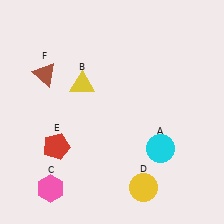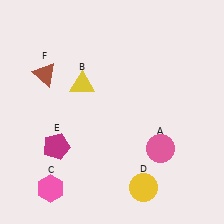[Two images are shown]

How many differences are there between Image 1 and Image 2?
There are 2 differences between the two images.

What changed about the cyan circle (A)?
In Image 1, A is cyan. In Image 2, it changed to pink.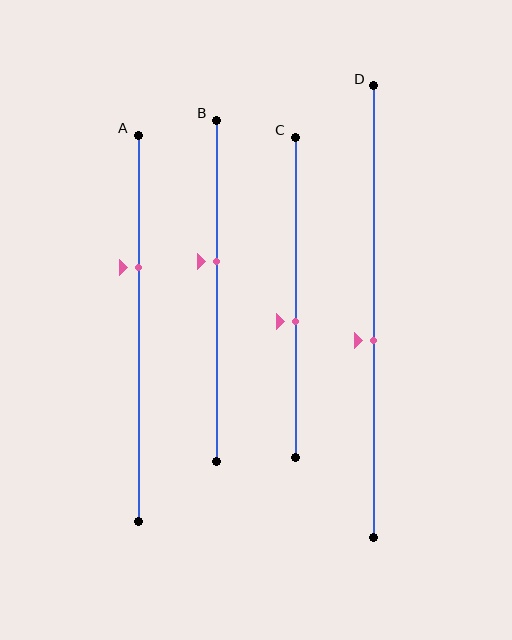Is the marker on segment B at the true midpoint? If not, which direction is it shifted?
No, the marker on segment B is shifted upward by about 9% of the segment length.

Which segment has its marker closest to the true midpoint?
Segment D has its marker closest to the true midpoint.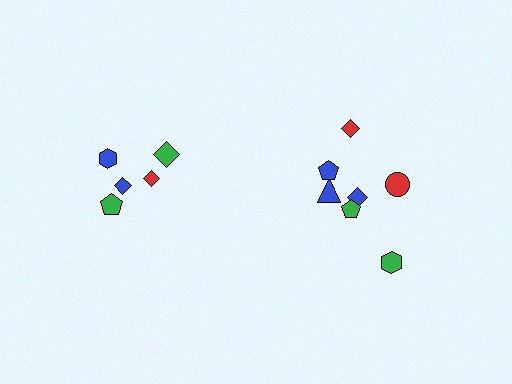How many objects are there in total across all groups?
There are 12 objects.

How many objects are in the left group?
There are 5 objects.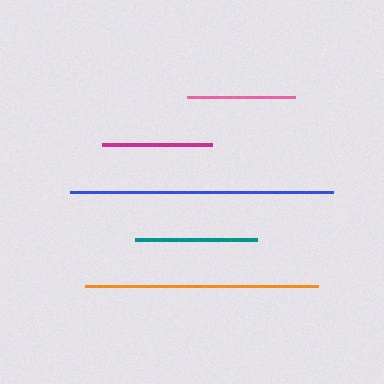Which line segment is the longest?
The blue line is the longest at approximately 263 pixels.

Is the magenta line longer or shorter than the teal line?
The teal line is longer than the magenta line.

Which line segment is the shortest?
The pink line is the shortest at approximately 108 pixels.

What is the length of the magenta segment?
The magenta segment is approximately 109 pixels long.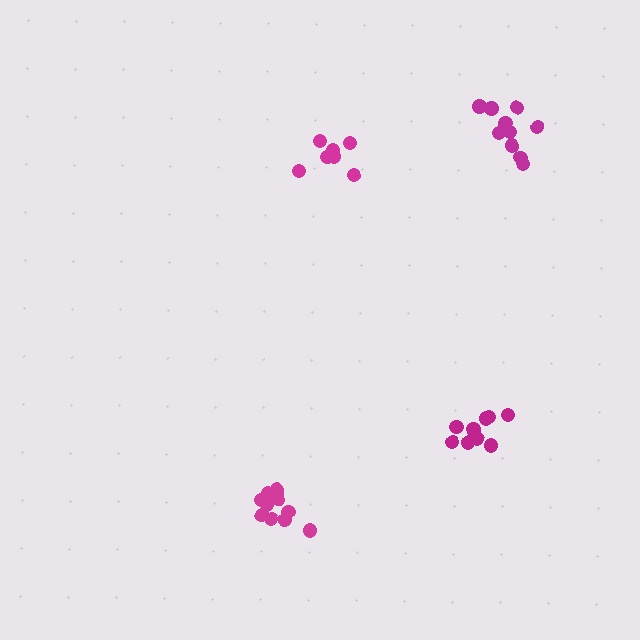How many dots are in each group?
Group 1: 11 dots, Group 2: 10 dots, Group 3: 10 dots, Group 4: 8 dots (39 total).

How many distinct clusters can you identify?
There are 4 distinct clusters.